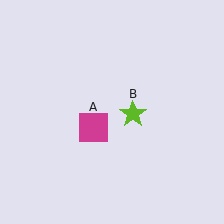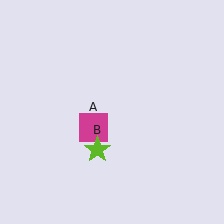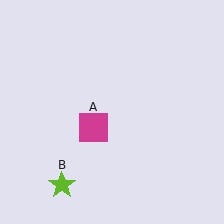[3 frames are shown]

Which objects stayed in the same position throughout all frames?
Magenta square (object A) remained stationary.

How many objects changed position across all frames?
1 object changed position: lime star (object B).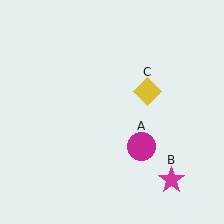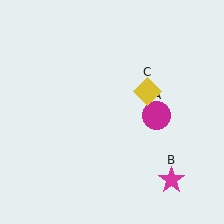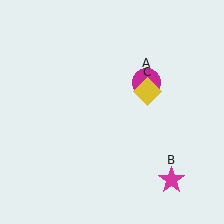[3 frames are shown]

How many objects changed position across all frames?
1 object changed position: magenta circle (object A).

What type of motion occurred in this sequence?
The magenta circle (object A) rotated counterclockwise around the center of the scene.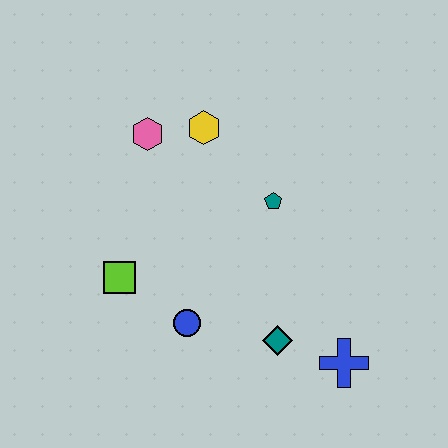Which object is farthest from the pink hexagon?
The blue cross is farthest from the pink hexagon.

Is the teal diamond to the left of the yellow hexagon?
No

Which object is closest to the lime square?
The blue circle is closest to the lime square.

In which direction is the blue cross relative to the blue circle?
The blue cross is to the right of the blue circle.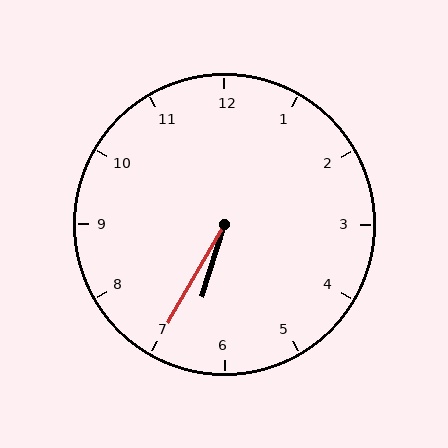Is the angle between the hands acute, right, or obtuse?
It is acute.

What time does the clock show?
6:35.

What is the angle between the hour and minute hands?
Approximately 12 degrees.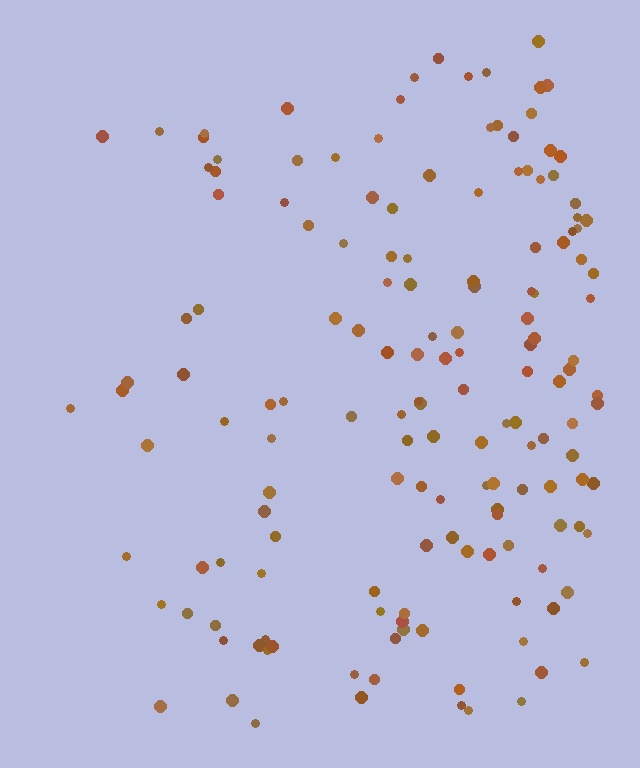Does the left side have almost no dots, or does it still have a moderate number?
Still a moderate number, just noticeably fewer than the right.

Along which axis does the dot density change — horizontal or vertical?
Horizontal.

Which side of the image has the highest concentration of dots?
The right.